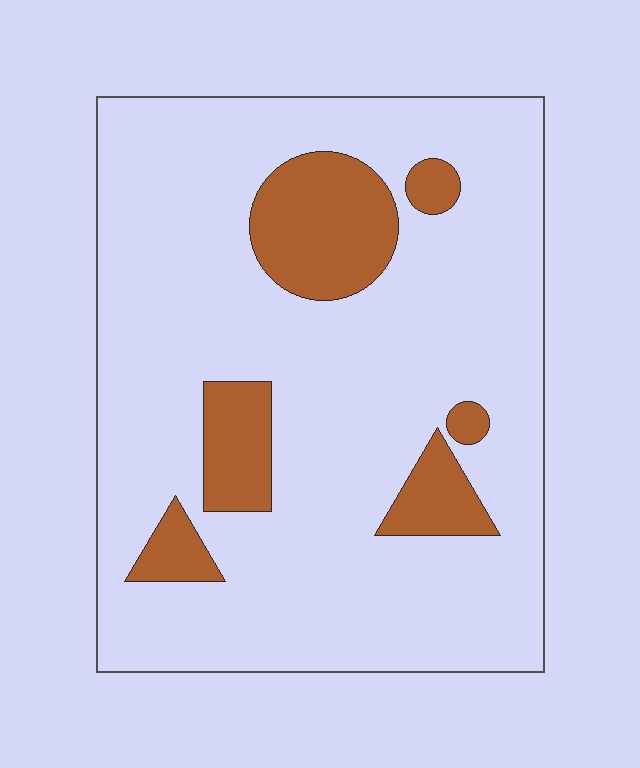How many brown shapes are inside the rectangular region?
6.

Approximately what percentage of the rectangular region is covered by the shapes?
Approximately 15%.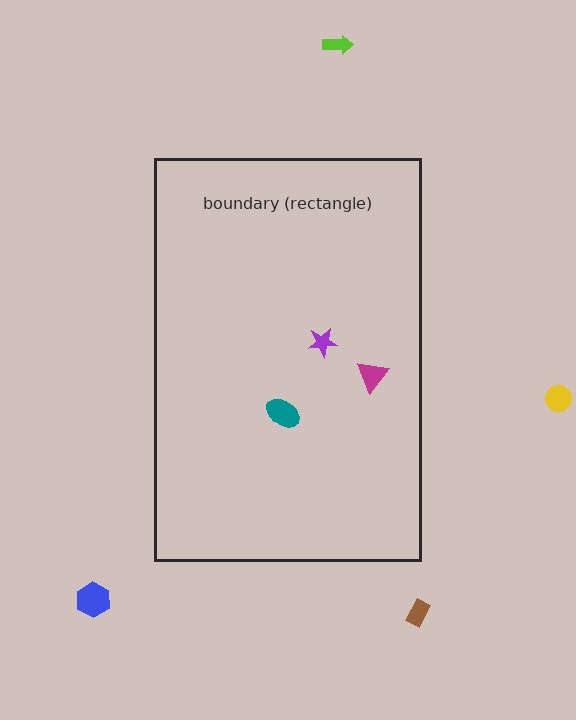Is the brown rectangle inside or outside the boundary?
Outside.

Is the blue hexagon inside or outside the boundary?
Outside.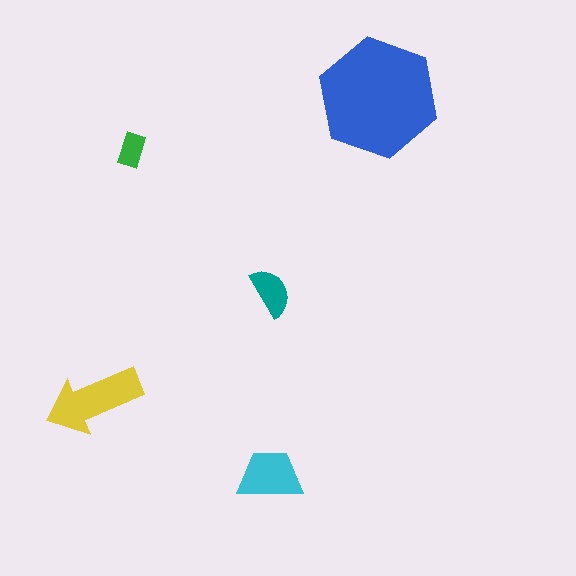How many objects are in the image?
There are 5 objects in the image.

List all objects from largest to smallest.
The blue hexagon, the yellow arrow, the cyan trapezoid, the teal semicircle, the green rectangle.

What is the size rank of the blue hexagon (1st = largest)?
1st.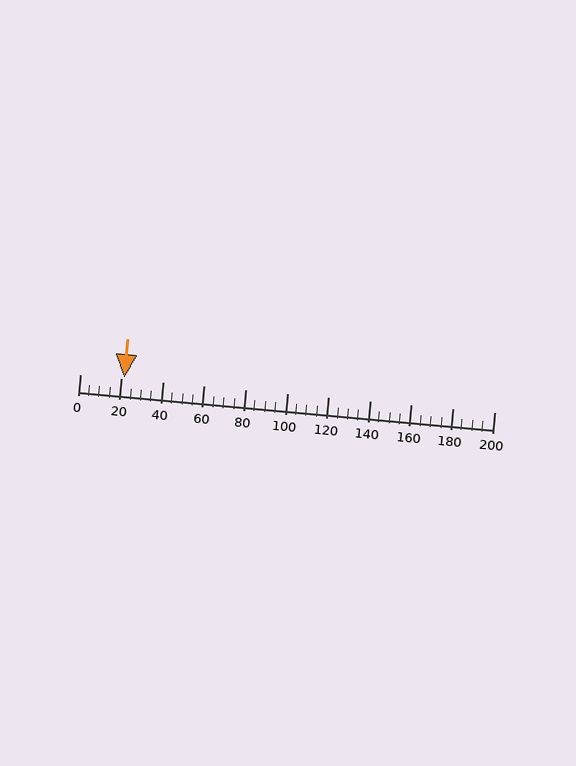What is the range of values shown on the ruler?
The ruler shows values from 0 to 200.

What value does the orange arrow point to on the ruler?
The orange arrow points to approximately 21.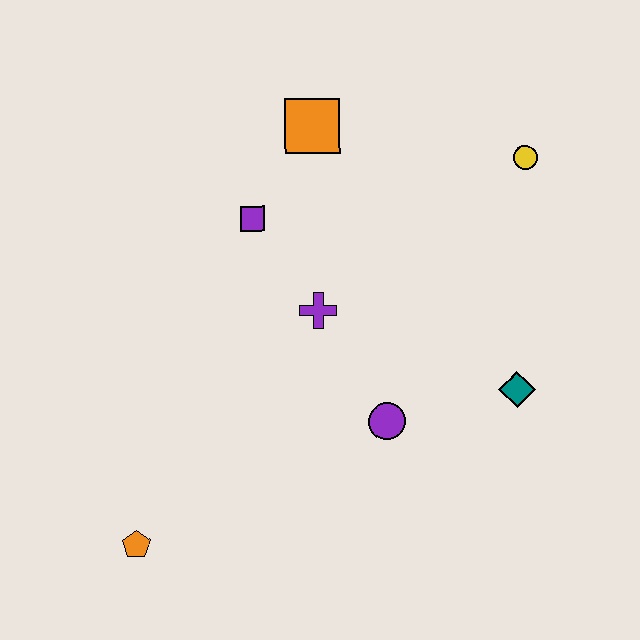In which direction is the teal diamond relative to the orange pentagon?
The teal diamond is to the right of the orange pentagon.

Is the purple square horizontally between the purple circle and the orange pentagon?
Yes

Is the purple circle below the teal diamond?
Yes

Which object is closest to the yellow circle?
The orange square is closest to the yellow circle.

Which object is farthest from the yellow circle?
The orange pentagon is farthest from the yellow circle.